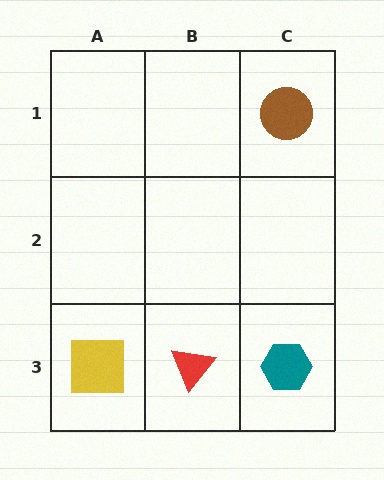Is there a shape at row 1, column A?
No, that cell is empty.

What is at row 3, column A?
A yellow square.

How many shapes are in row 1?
1 shape.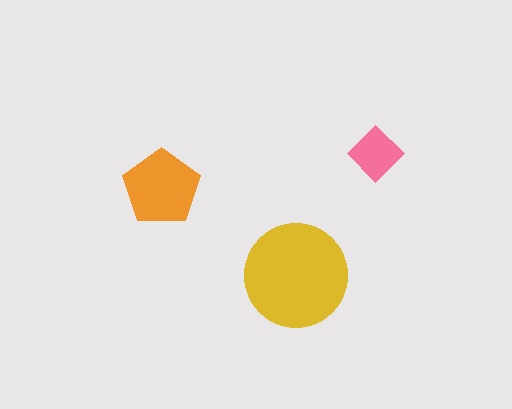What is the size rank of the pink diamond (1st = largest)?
3rd.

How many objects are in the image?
There are 3 objects in the image.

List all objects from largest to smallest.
The yellow circle, the orange pentagon, the pink diamond.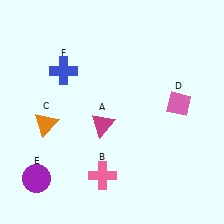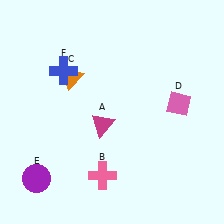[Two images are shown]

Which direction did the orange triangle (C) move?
The orange triangle (C) moved up.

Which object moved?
The orange triangle (C) moved up.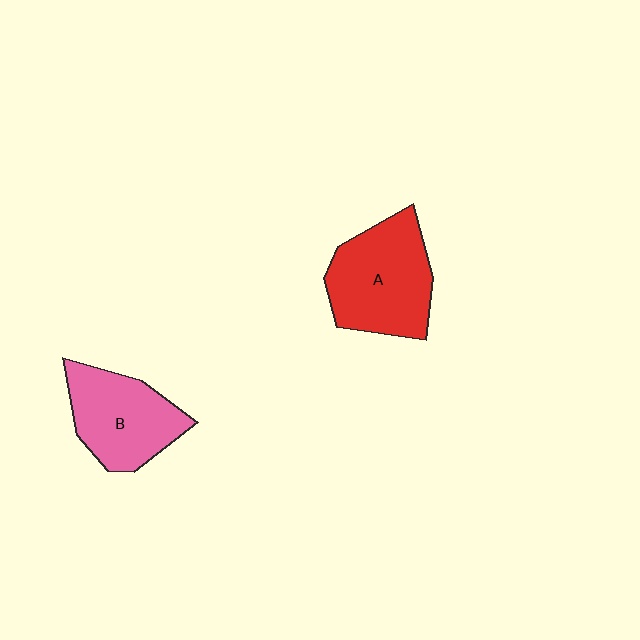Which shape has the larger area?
Shape A (red).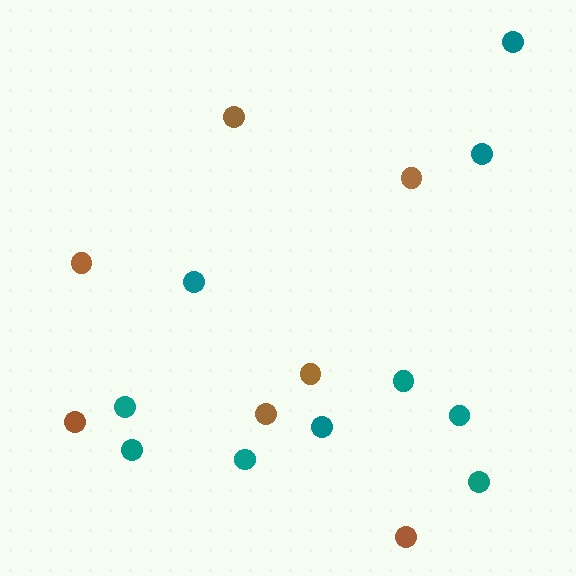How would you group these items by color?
There are 2 groups: one group of teal circles (10) and one group of brown circles (7).